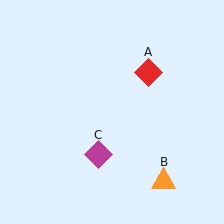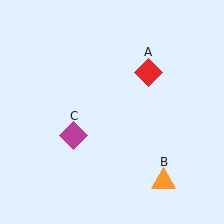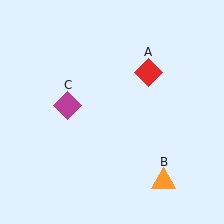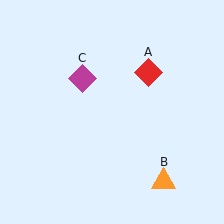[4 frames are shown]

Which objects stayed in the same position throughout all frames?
Red diamond (object A) and orange triangle (object B) remained stationary.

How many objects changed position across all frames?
1 object changed position: magenta diamond (object C).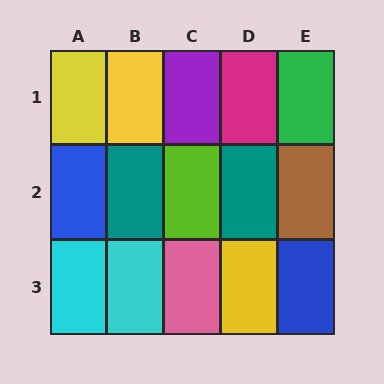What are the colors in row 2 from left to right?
Blue, teal, lime, teal, brown.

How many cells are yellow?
3 cells are yellow.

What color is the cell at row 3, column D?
Yellow.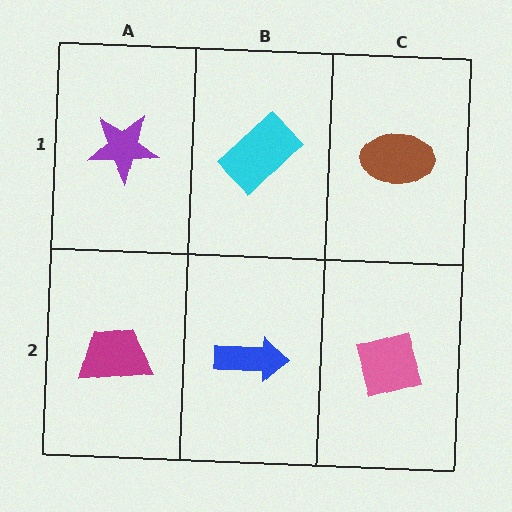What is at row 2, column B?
A blue arrow.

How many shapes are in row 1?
3 shapes.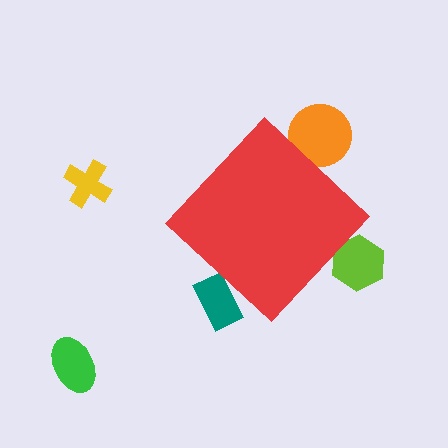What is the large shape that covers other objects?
A red diamond.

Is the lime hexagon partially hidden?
Yes, the lime hexagon is partially hidden behind the red diamond.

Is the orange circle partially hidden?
Yes, the orange circle is partially hidden behind the red diamond.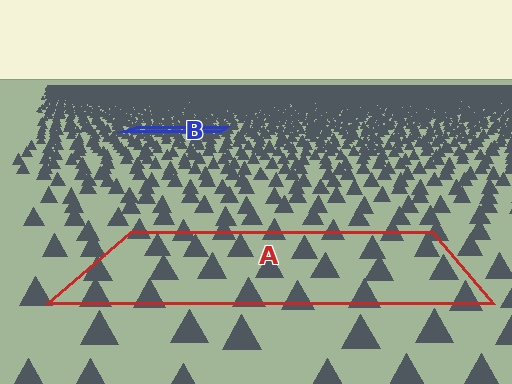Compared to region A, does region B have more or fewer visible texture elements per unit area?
Region B has more texture elements per unit area — they are packed more densely because it is farther away.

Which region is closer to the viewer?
Region A is closer. The texture elements there are larger and more spread out.